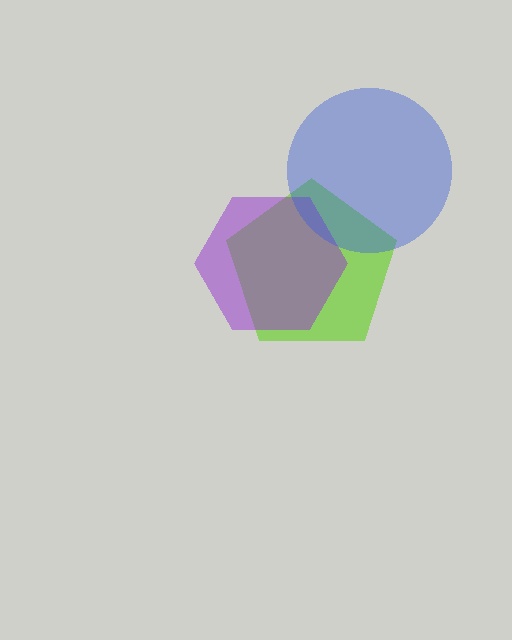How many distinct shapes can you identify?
There are 3 distinct shapes: a lime pentagon, a purple hexagon, a blue circle.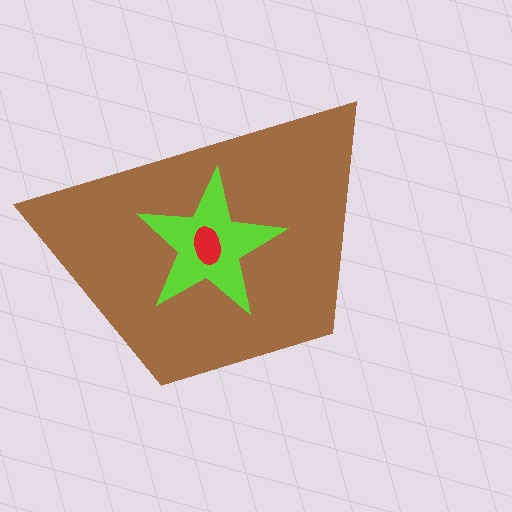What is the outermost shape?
The brown trapezoid.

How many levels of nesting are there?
3.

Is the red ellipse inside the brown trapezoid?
Yes.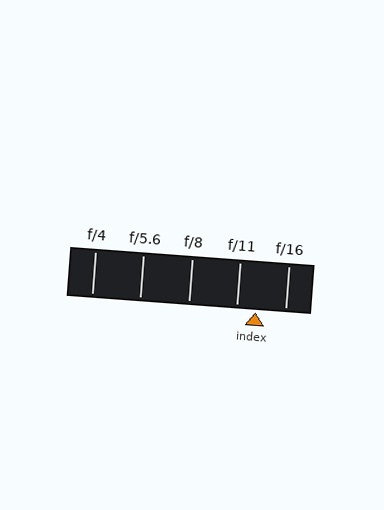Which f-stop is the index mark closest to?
The index mark is closest to f/11.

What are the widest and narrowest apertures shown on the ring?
The widest aperture shown is f/4 and the narrowest is f/16.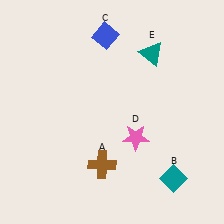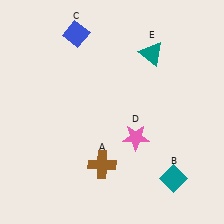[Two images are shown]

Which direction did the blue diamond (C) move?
The blue diamond (C) moved left.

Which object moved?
The blue diamond (C) moved left.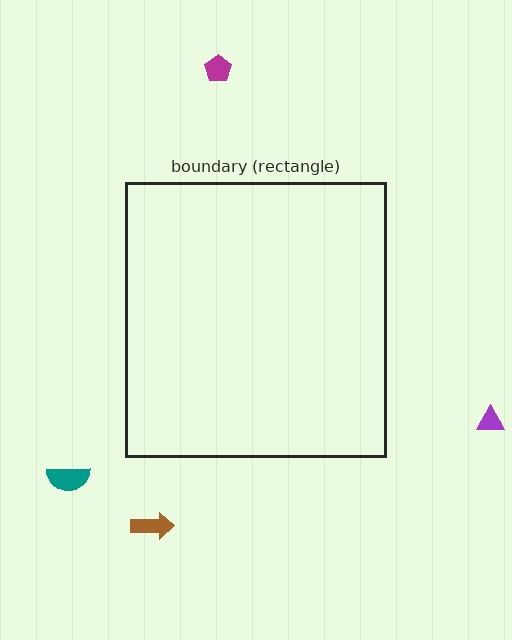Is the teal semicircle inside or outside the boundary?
Outside.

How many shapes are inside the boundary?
0 inside, 4 outside.